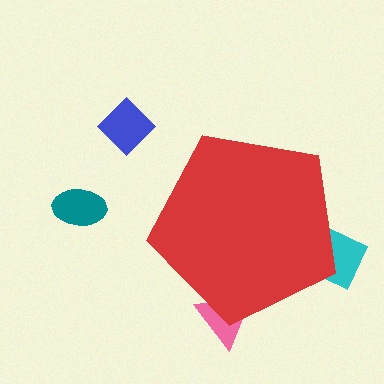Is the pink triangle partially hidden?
Yes, the pink triangle is partially hidden behind the red pentagon.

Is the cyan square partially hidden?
Yes, the cyan square is partially hidden behind the red pentagon.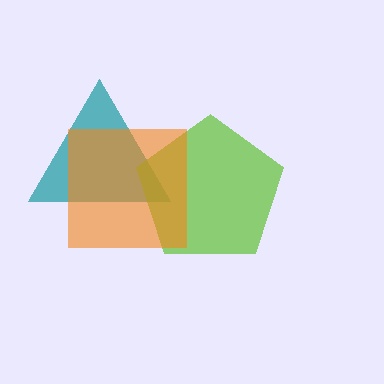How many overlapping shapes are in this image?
There are 3 overlapping shapes in the image.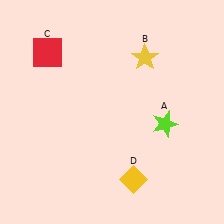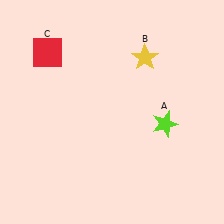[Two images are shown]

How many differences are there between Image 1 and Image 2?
There is 1 difference between the two images.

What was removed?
The yellow diamond (D) was removed in Image 2.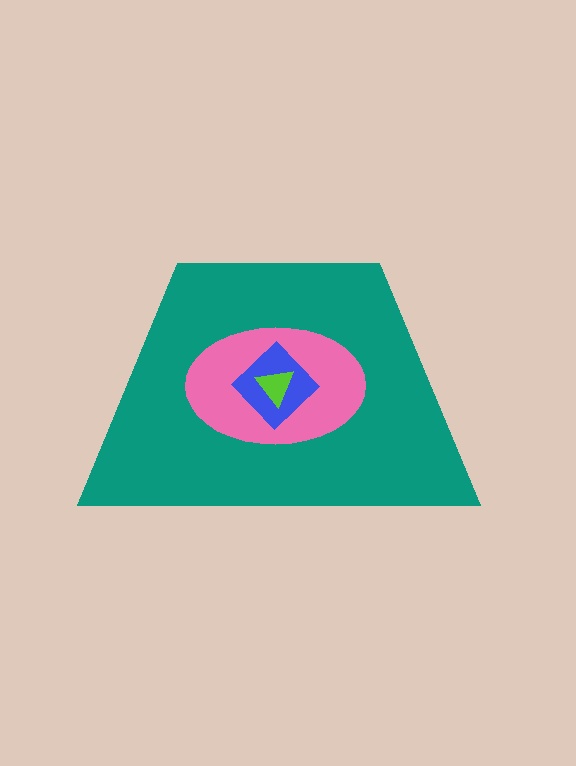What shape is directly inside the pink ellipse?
The blue diamond.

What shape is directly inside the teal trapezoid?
The pink ellipse.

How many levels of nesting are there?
4.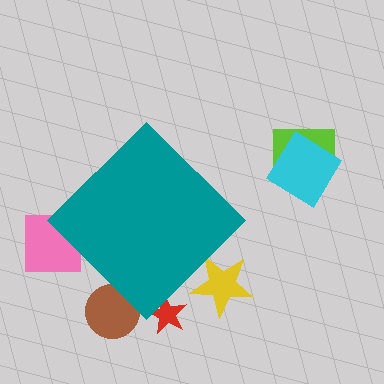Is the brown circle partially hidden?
Yes, the brown circle is partially hidden behind the teal diamond.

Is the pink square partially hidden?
Yes, the pink square is partially hidden behind the teal diamond.